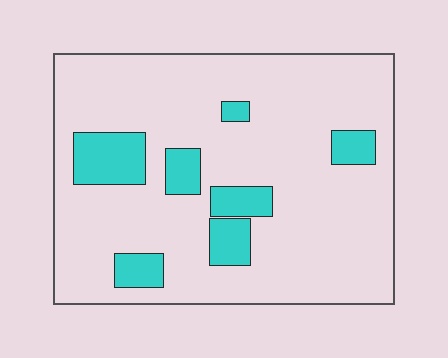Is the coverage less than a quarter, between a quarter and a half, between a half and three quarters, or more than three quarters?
Less than a quarter.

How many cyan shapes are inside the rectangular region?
7.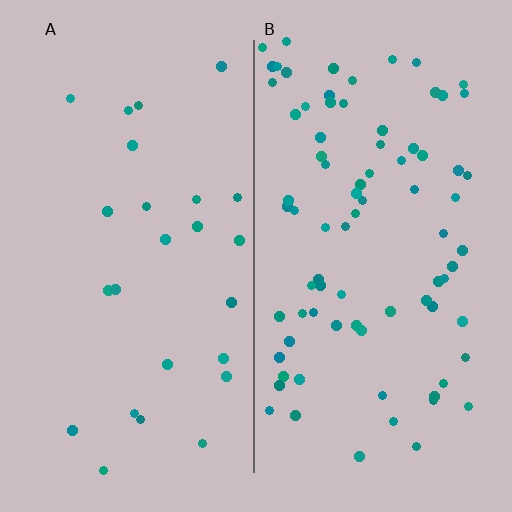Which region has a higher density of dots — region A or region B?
B (the right).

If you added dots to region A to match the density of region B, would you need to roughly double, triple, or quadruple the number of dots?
Approximately triple.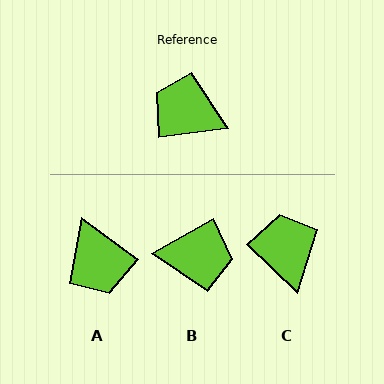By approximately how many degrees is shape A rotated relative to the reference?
Approximately 137 degrees counter-clockwise.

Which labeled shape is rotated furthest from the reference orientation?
B, about 158 degrees away.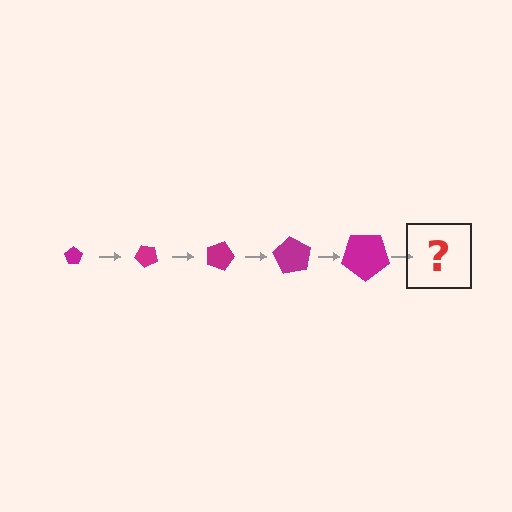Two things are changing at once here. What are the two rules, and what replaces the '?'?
The two rules are that the pentagon grows larger each step and it rotates 45 degrees each step. The '?' should be a pentagon, larger than the previous one and rotated 225 degrees from the start.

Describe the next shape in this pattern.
It should be a pentagon, larger than the previous one and rotated 225 degrees from the start.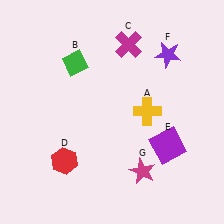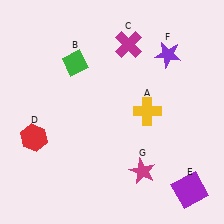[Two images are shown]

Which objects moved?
The objects that moved are: the red hexagon (D), the purple square (E).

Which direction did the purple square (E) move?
The purple square (E) moved down.